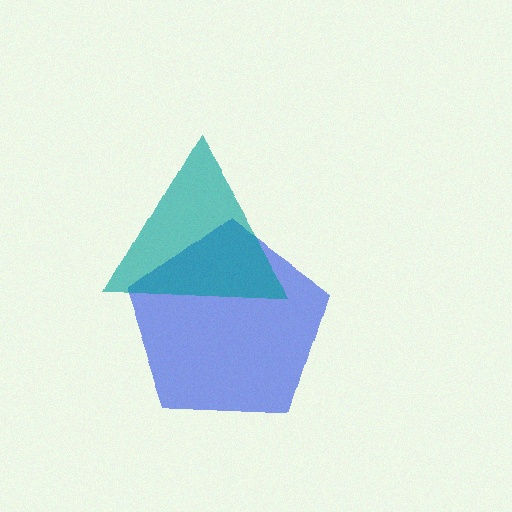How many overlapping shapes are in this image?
There are 2 overlapping shapes in the image.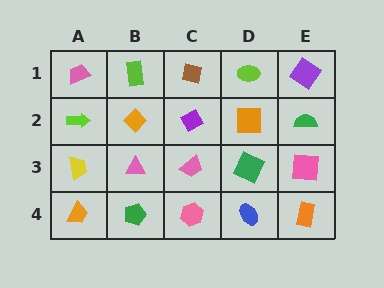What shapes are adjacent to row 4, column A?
A yellow trapezoid (row 3, column A), a green pentagon (row 4, column B).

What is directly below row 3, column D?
A blue ellipse.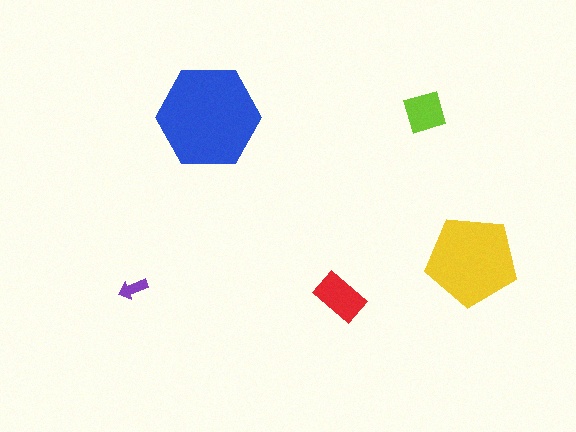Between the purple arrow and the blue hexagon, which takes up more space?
The blue hexagon.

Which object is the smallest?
The purple arrow.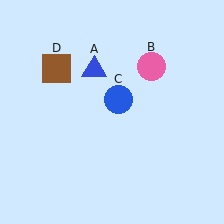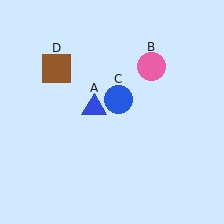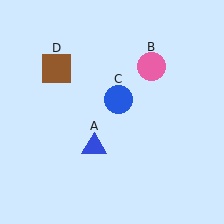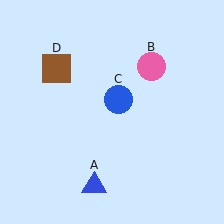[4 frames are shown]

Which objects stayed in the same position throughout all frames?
Pink circle (object B) and blue circle (object C) and brown square (object D) remained stationary.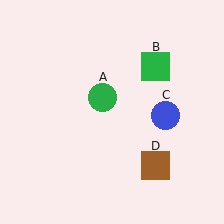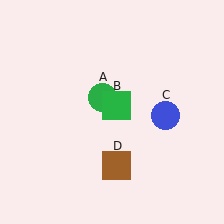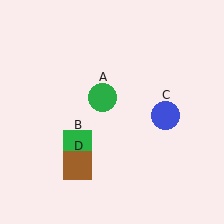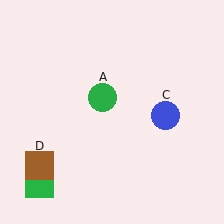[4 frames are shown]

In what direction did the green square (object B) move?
The green square (object B) moved down and to the left.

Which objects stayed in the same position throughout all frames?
Green circle (object A) and blue circle (object C) remained stationary.